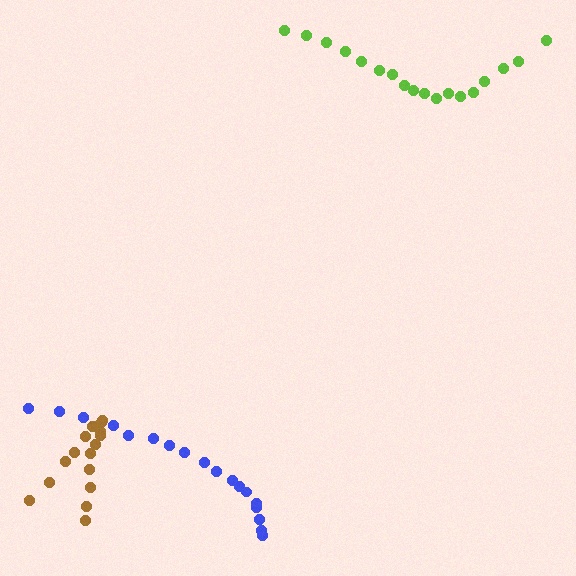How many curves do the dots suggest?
There are 3 distinct paths.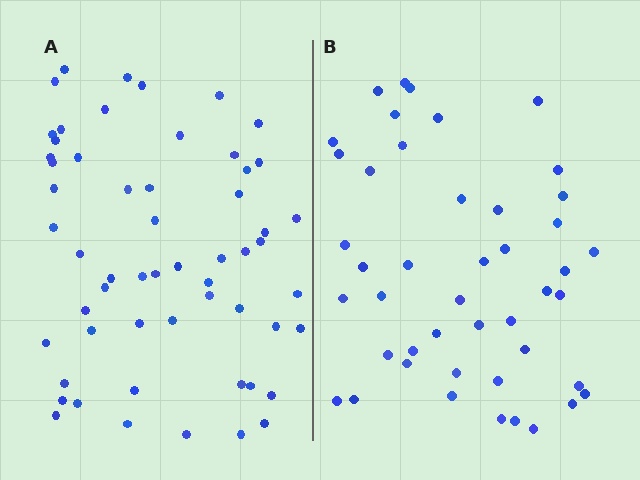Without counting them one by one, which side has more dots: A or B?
Region A (the left region) has more dots.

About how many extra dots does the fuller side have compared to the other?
Region A has roughly 12 or so more dots than region B.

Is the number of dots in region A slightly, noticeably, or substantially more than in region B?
Region A has noticeably more, but not dramatically so. The ratio is roughly 1.3 to 1.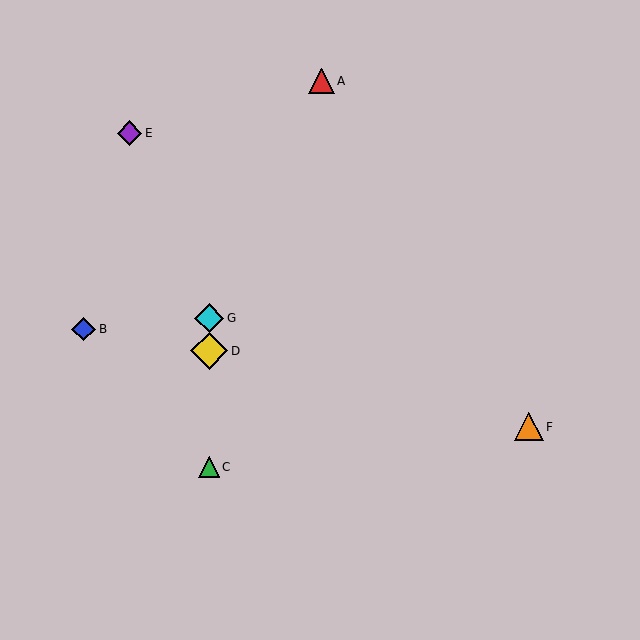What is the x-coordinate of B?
Object B is at x≈84.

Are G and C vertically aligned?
Yes, both are at x≈209.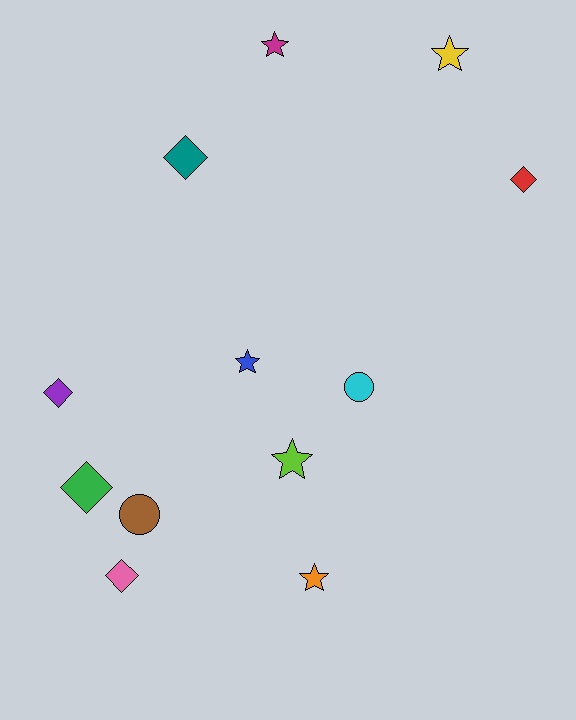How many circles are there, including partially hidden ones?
There are 2 circles.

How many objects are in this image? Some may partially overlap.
There are 12 objects.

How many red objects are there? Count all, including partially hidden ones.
There is 1 red object.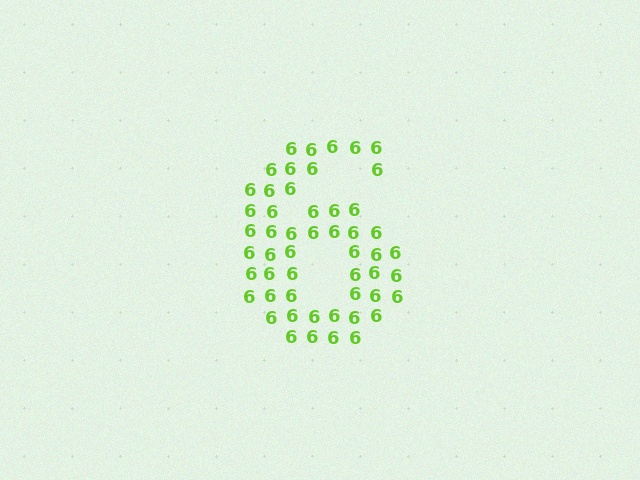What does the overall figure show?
The overall figure shows the digit 6.